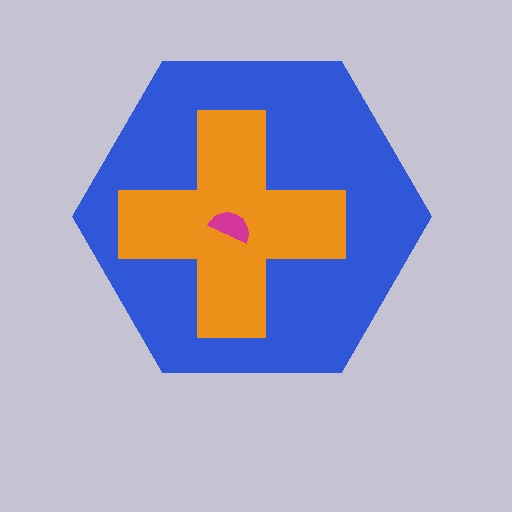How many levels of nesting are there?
3.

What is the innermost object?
The magenta semicircle.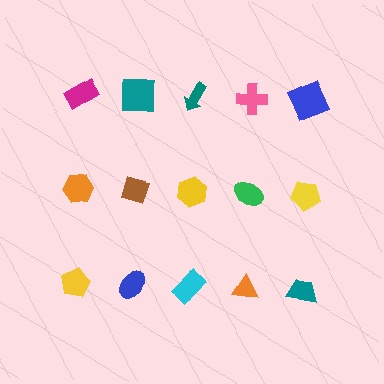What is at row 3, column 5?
A teal trapezoid.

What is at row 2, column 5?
A yellow pentagon.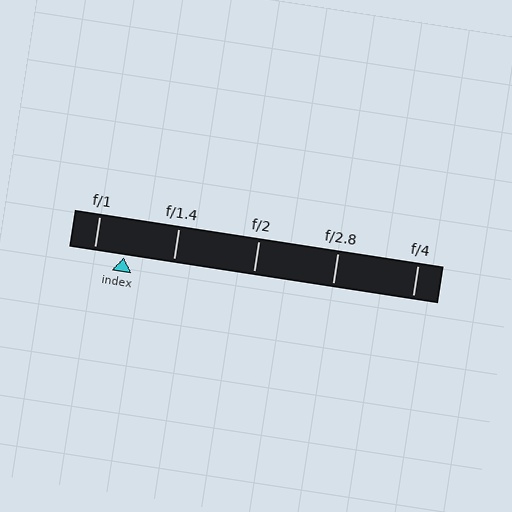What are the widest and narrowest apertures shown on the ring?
The widest aperture shown is f/1 and the narrowest is f/4.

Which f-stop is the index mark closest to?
The index mark is closest to f/1.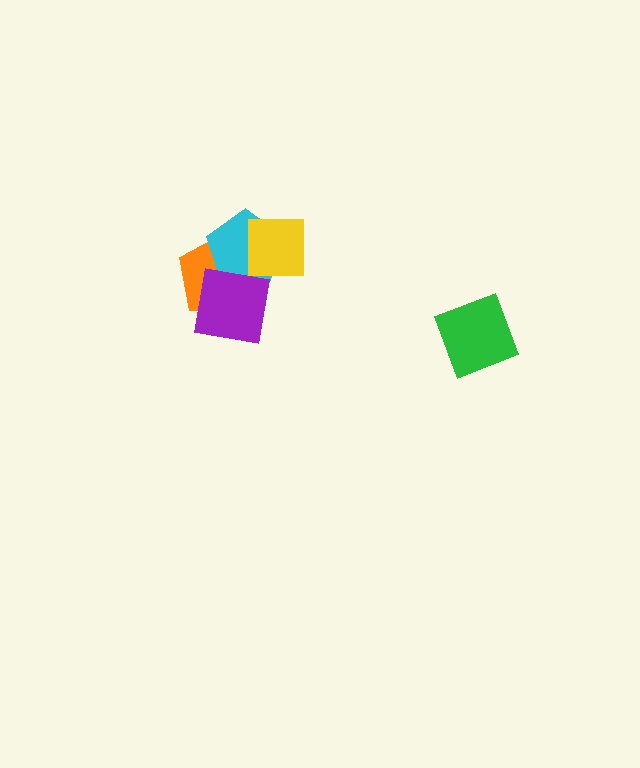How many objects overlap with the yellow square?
2 objects overlap with the yellow square.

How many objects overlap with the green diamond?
0 objects overlap with the green diamond.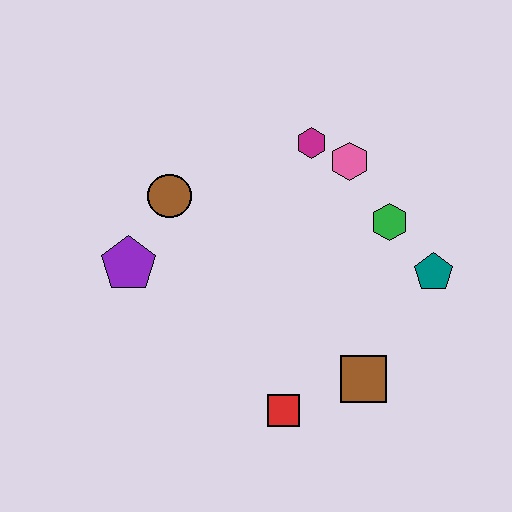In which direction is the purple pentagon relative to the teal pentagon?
The purple pentagon is to the left of the teal pentagon.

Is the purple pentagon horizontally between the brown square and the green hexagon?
No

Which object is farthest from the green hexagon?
The purple pentagon is farthest from the green hexagon.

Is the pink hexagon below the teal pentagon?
No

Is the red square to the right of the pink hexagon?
No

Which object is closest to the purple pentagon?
The brown circle is closest to the purple pentagon.